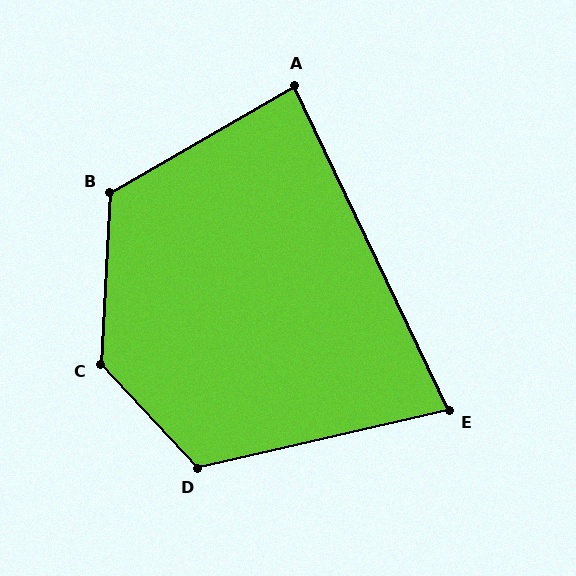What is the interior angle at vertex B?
Approximately 123 degrees (obtuse).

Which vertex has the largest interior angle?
C, at approximately 134 degrees.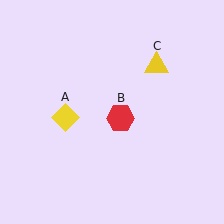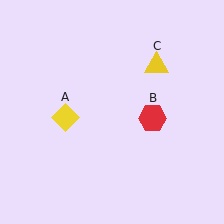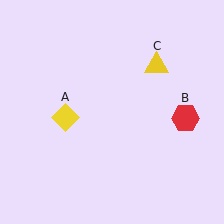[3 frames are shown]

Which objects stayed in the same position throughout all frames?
Yellow diamond (object A) and yellow triangle (object C) remained stationary.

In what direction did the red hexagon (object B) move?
The red hexagon (object B) moved right.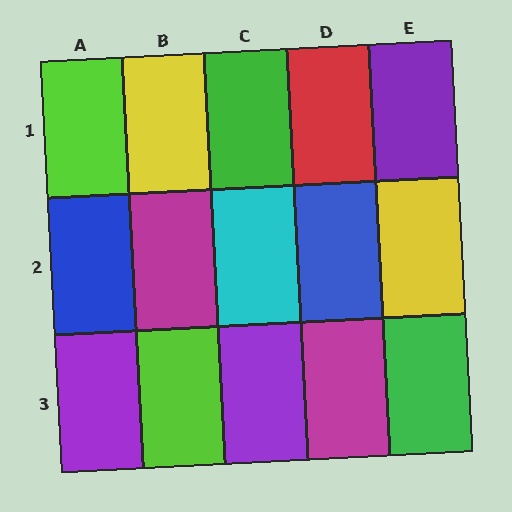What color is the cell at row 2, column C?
Cyan.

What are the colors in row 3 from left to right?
Purple, lime, purple, magenta, green.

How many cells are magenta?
2 cells are magenta.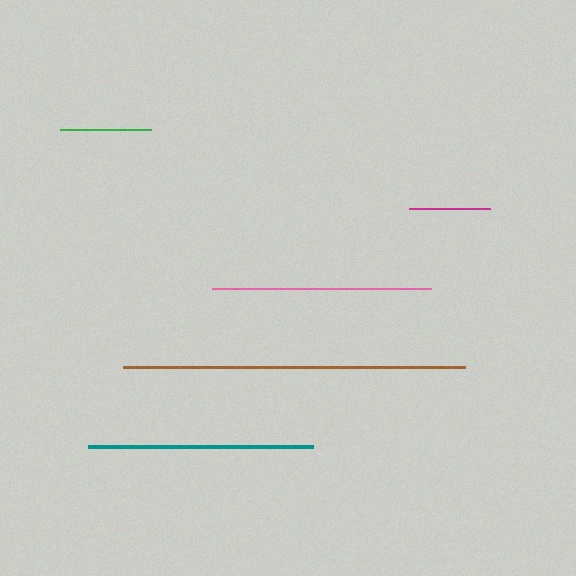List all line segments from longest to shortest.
From longest to shortest: brown, teal, pink, green, magenta.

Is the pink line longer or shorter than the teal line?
The teal line is longer than the pink line.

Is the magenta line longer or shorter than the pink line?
The pink line is longer than the magenta line.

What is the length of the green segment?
The green segment is approximately 91 pixels long.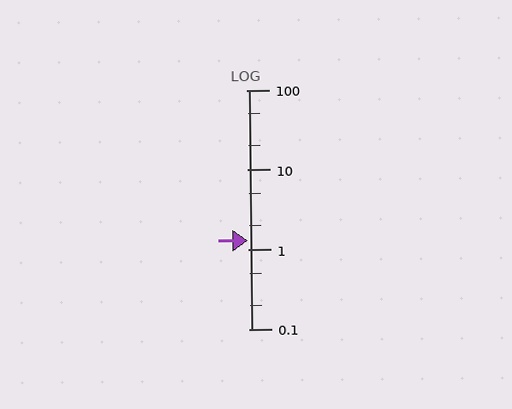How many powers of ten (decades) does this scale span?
The scale spans 3 decades, from 0.1 to 100.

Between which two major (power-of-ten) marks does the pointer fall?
The pointer is between 1 and 10.